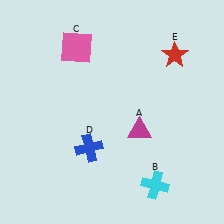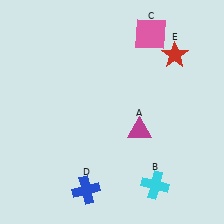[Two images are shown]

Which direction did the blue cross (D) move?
The blue cross (D) moved down.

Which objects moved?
The objects that moved are: the pink square (C), the blue cross (D).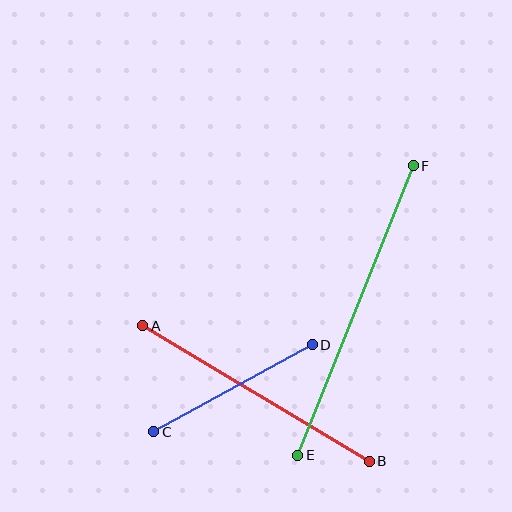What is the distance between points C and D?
The distance is approximately 181 pixels.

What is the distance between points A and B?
The distance is approximately 264 pixels.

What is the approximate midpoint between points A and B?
The midpoint is at approximately (256, 393) pixels.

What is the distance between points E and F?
The distance is approximately 312 pixels.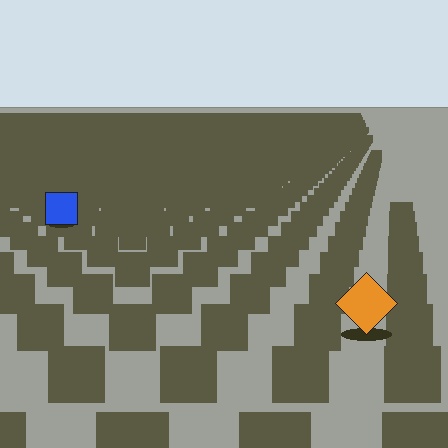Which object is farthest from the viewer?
The blue square is farthest from the viewer. It appears smaller and the ground texture around it is denser.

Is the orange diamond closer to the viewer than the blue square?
Yes. The orange diamond is closer — you can tell from the texture gradient: the ground texture is coarser near it.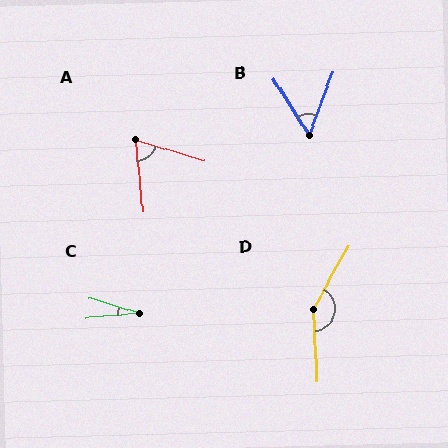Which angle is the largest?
D, at approximately 148 degrees.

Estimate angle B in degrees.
Approximately 53 degrees.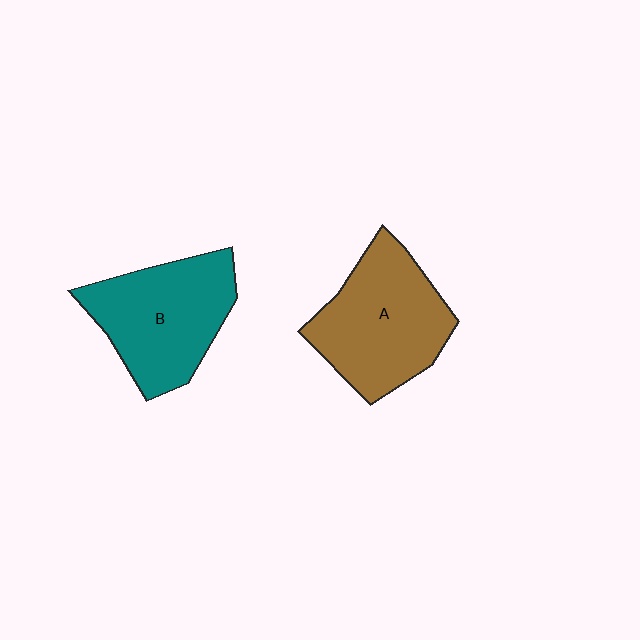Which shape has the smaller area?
Shape B (teal).